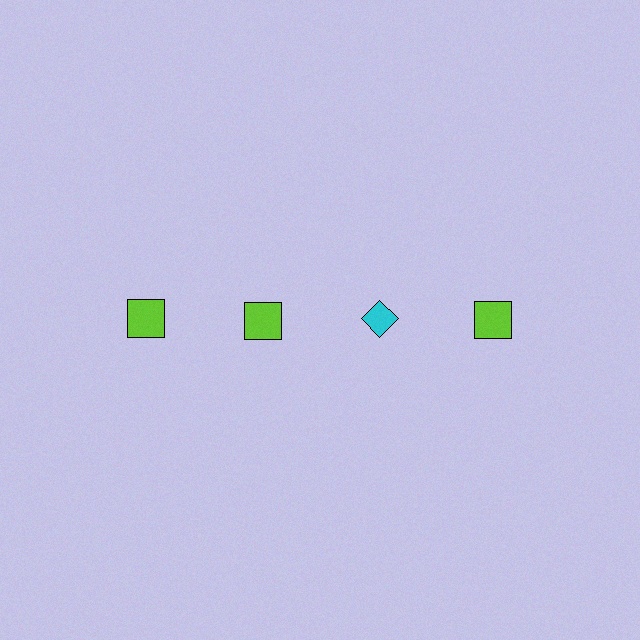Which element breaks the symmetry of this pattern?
The cyan diamond in the top row, center column breaks the symmetry. All other shapes are lime squares.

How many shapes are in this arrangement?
There are 4 shapes arranged in a grid pattern.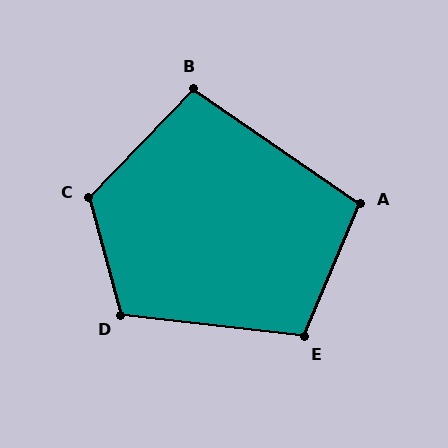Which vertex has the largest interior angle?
C, at approximately 121 degrees.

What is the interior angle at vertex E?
Approximately 106 degrees (obtuse).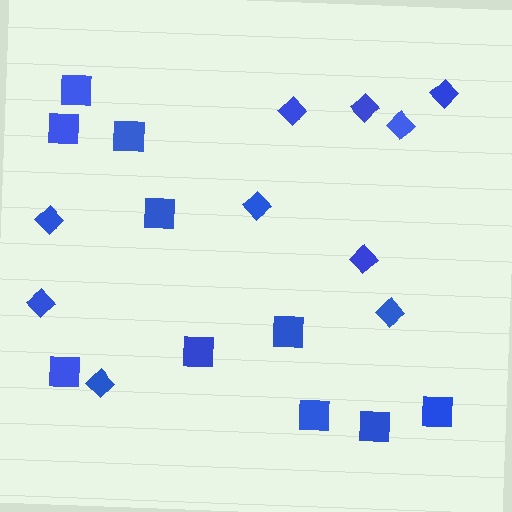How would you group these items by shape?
There are 2 groups: one group of squares (10) and one group of diamonds (10).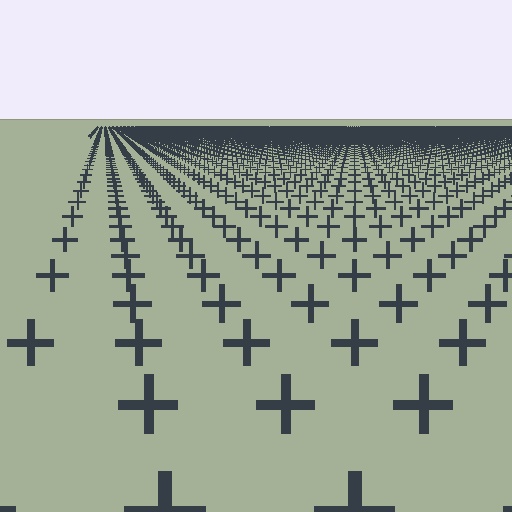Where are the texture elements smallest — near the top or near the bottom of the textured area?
Near the top.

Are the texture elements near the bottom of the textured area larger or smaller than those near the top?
Larger. Near the bottom, elements are closer to the viewer and appear at a bigger on-screen size.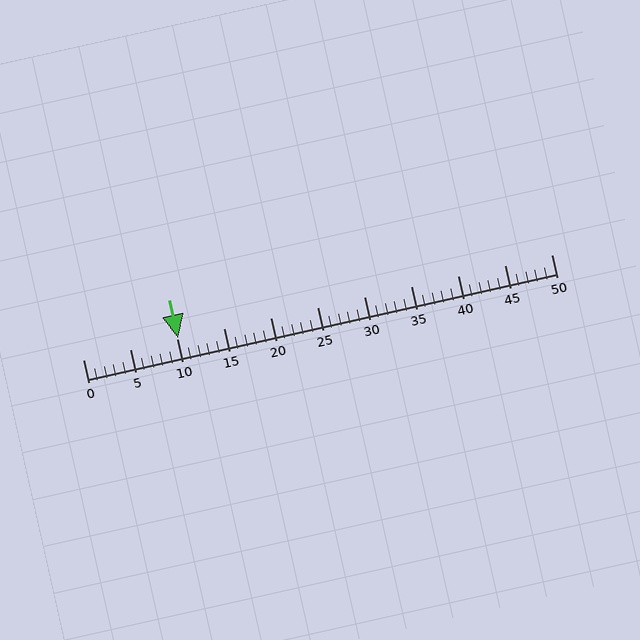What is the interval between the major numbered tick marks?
The major tick marks are spaced 5 units apart.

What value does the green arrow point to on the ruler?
The green arrow points to approximately 10.